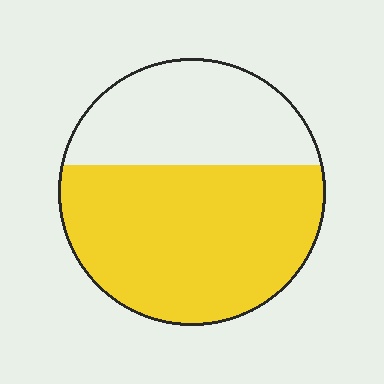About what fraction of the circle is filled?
About five eighths (5/8).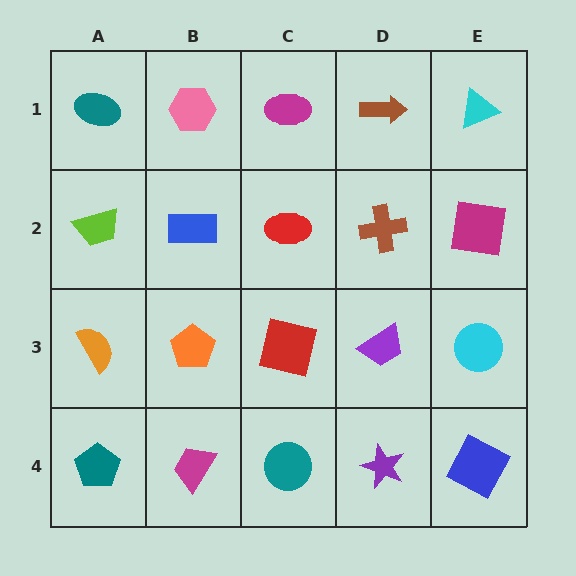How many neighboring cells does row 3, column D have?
4.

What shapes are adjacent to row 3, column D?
A brown cross (row 2, column D), a purple star (row 4, column D), a red square (row 3, column C), a cyan circle (row 3, column E).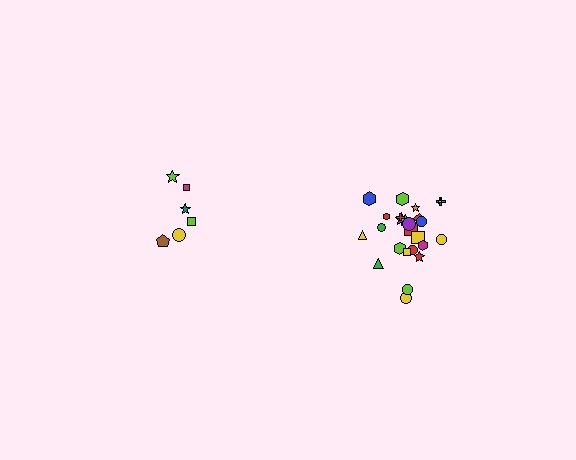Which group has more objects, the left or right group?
The right group.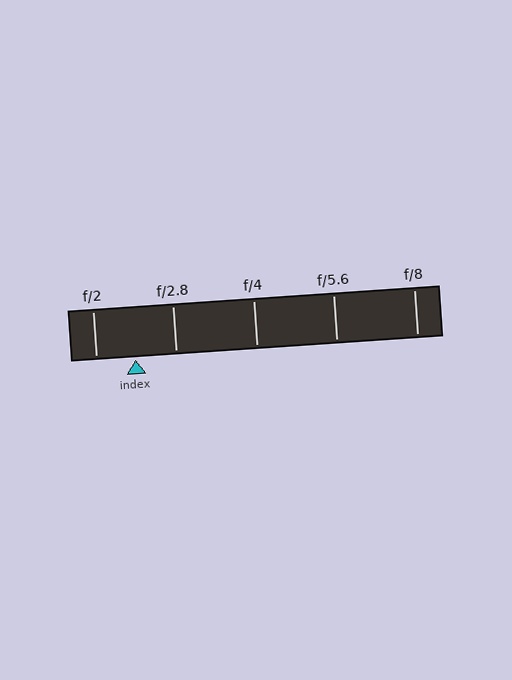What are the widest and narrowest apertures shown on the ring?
The widest aperture shown is f/2 and the narrowest is f/8.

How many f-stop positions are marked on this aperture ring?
There are 5 f-stop positions marked.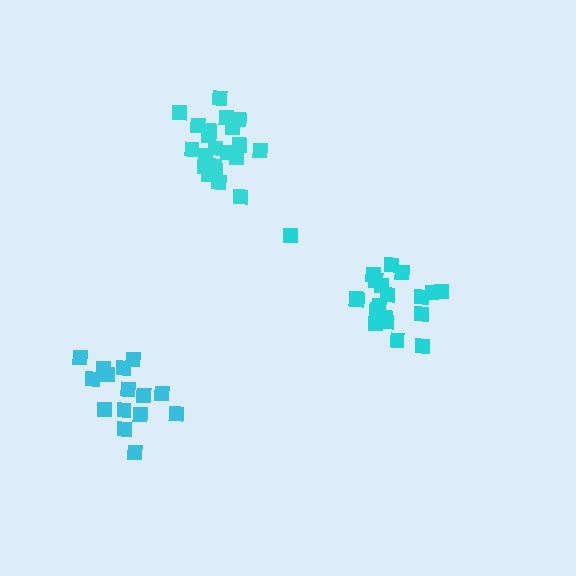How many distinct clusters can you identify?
There are 3 distinct clusters.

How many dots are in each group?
Group 1: 15 dots, Group 2: 21 dots, Group 3: 21 dots (57 total).